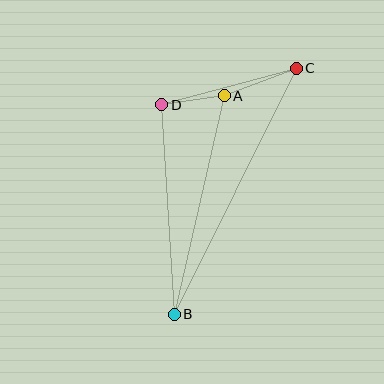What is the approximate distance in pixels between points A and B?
The distance between A and B is approximately 224 pixels.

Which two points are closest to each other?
Points A and D are closest to each other.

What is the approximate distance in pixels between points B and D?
The distance between B and D is approximately 210 pixels.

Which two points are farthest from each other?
Points B and C are farthest from each other.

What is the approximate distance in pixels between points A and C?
The distance between A and C is approximately 77 pixels.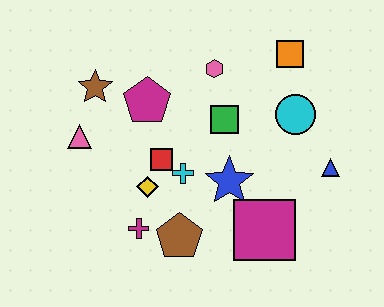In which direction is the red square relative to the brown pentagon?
The red square is above the brown pentagon.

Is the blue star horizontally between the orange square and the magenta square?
No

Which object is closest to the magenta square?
The blue star is closest to the magenta square.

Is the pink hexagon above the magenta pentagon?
Yes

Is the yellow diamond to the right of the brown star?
Yes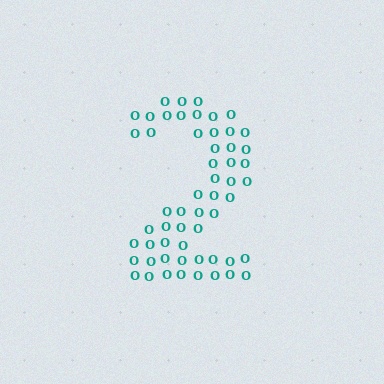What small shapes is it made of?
It is made of small letter O's.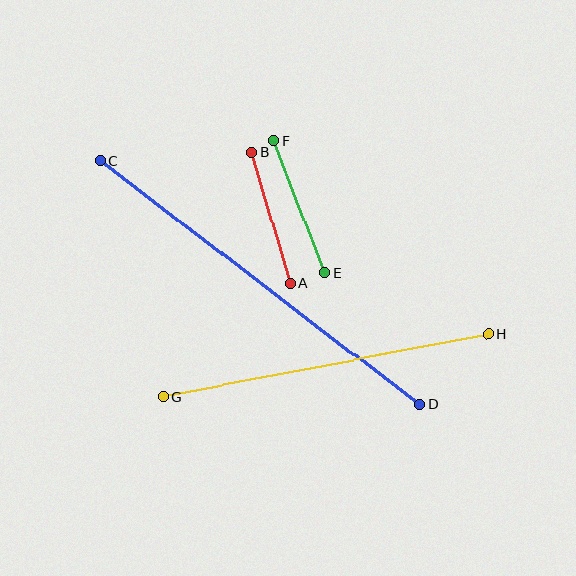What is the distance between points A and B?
The distance is approximately 136 pixels.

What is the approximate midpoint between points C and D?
The midpoint is at approximately (260, 283) pixels.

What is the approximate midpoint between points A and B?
The midpoint is at approximately (271, 218) pixels.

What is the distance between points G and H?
The distance is approximately 332 pixels.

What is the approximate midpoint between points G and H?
The midpoint is at approximately (326, 365) pixels.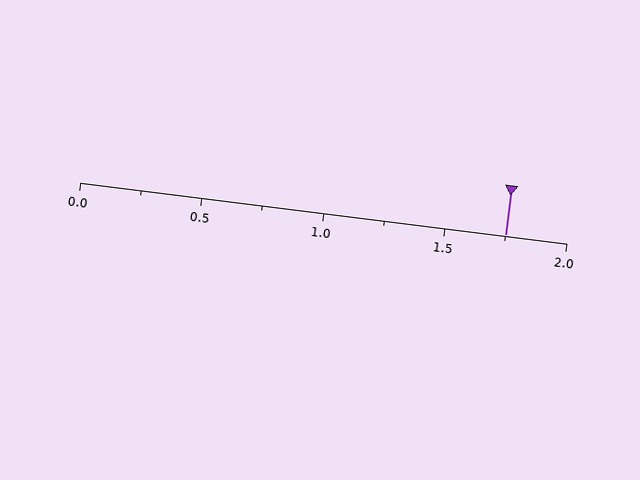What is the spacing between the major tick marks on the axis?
The major ticks are spaced 0.5 apart.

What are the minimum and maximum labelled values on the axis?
The axis runs from 0.0 to 2.0.